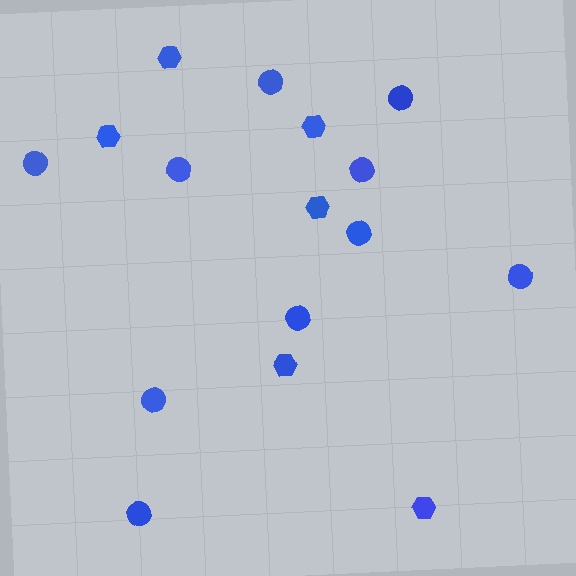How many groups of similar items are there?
There are 2 groups: one group of hexagons (6) and one group of circles (10).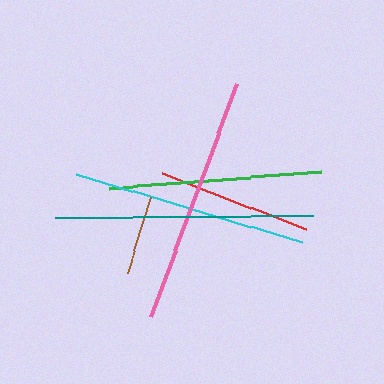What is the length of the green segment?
The green segment is approximately 213 pixels long.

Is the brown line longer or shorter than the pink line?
The pink line is longer than the brown line.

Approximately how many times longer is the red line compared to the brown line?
The red line is approximately 2.0 times the length of the brown line.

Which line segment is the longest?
The teal line is the longest at approximately 258 pixels.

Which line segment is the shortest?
The brown line is the shortest at approximately 79 pixels.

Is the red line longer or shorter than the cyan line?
The cyan line is longer than the red line.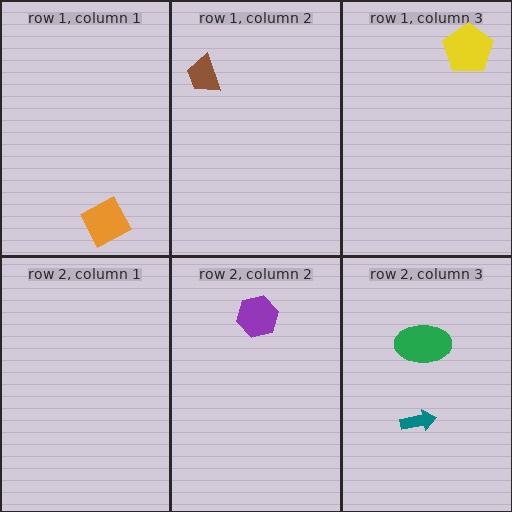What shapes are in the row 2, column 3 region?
The green ellipse, the teal arrow.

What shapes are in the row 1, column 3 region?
The yellow pentagon.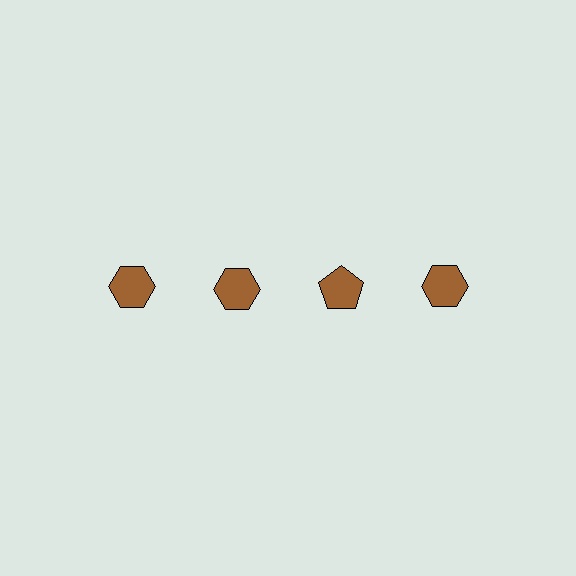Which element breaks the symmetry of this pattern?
The brown pentagon in the top row, center column breaks the symmetry. All other shapes are brown hexagons.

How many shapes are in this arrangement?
There are 4 shapes arranged in a grid pattern.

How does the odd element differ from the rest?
It has a different shape: pentagon instead of hexagon.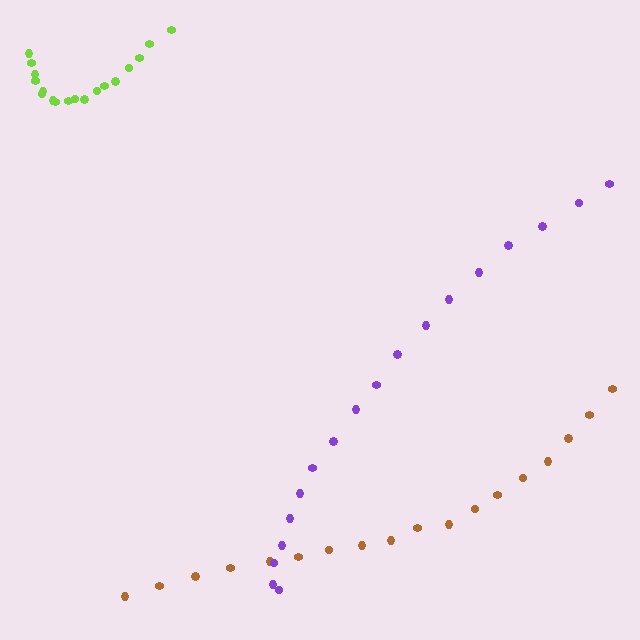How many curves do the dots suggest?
There are 3 distinct paths.